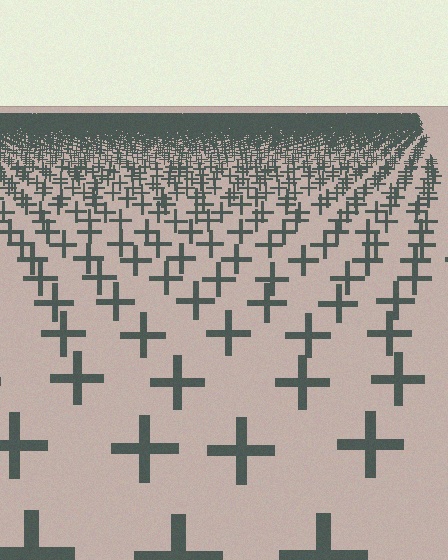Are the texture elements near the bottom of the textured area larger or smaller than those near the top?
Larger. Near the bottom, elements are closer to the viewer and appear at a bigger on-screen size.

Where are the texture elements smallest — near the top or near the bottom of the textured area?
Near the top.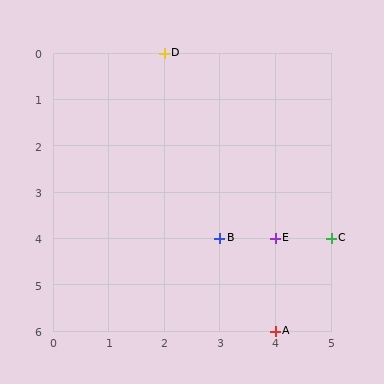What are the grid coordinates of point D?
Point D is at grid coordinates (2, 0).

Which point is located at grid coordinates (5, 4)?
Point C is at (5, 4).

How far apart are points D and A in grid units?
Points D and A are 2 columns and 6 rows apart (about 6.3 grid units diagonally).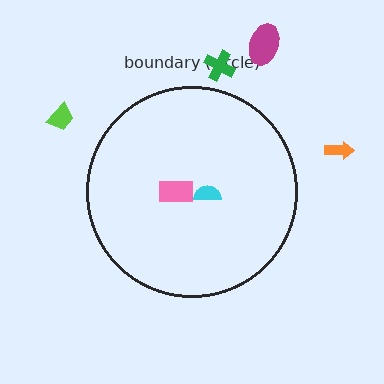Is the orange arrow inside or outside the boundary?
Outside.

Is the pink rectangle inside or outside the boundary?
Inside.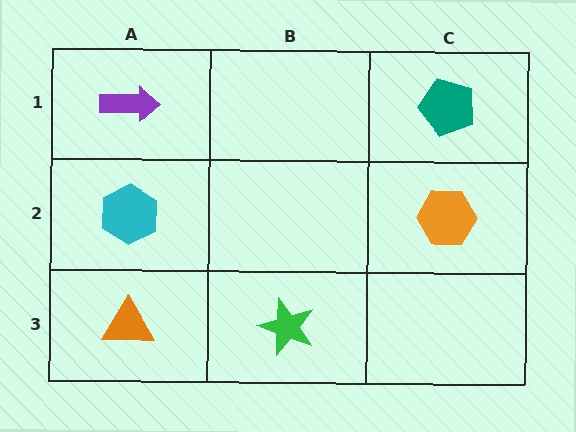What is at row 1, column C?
A teal pentagon.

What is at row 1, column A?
A purple arrow.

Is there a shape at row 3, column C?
No, that cell is empty.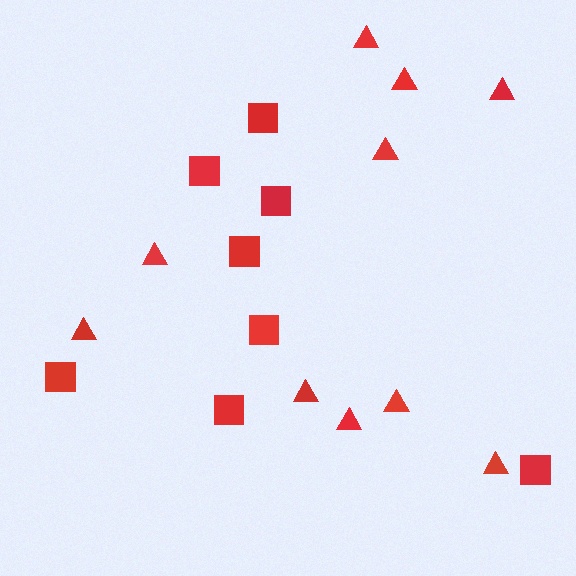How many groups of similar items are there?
There are 2 groups: one group of squares (8) and one group of triangles (10).